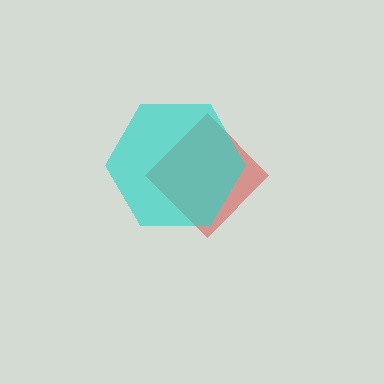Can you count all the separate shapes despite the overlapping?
Yes, there are 2 separate shapes.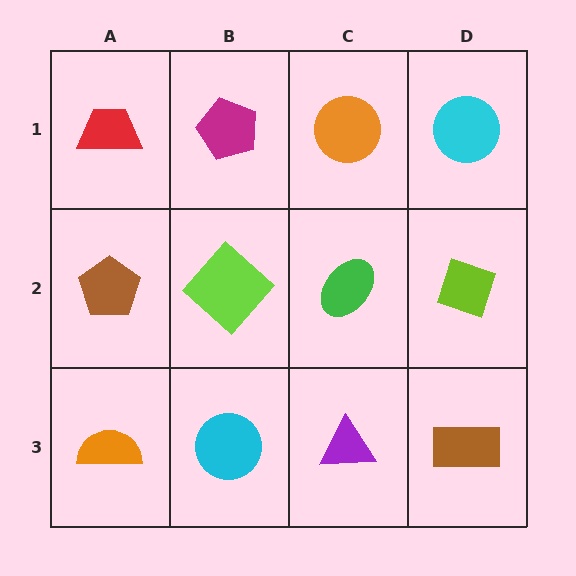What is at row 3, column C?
A purple triangle.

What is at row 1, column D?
A cyan circle.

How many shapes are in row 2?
4 shapes.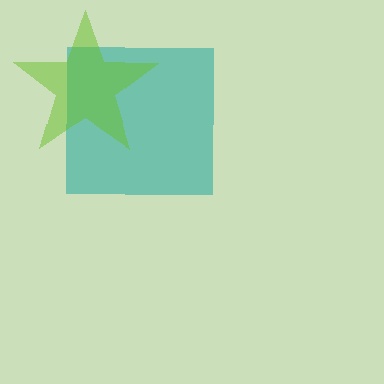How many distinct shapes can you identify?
There are 2 distinct shapes: a teal square, a lime star.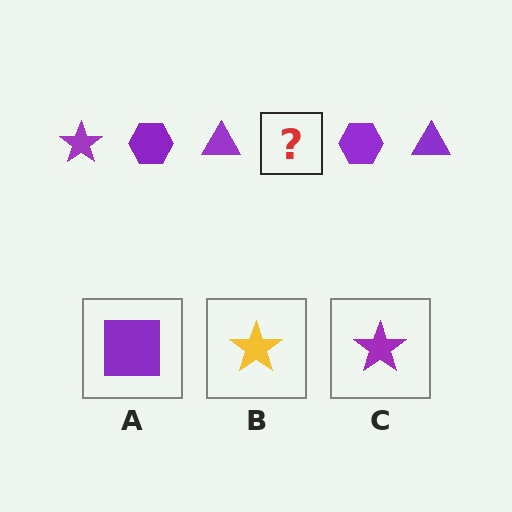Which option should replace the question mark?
Option C.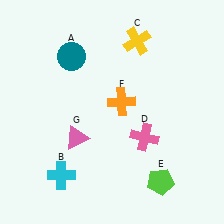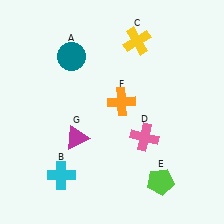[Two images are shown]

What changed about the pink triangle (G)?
In Image 1, G is pink. In Image 2, it changed to magenta.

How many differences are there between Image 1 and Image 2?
There is 1 difference between the two images.